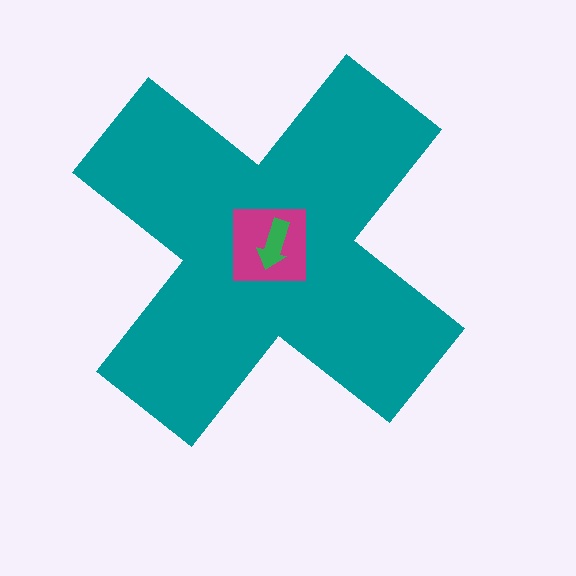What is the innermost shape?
The green arrow.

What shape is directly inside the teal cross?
The magenta square.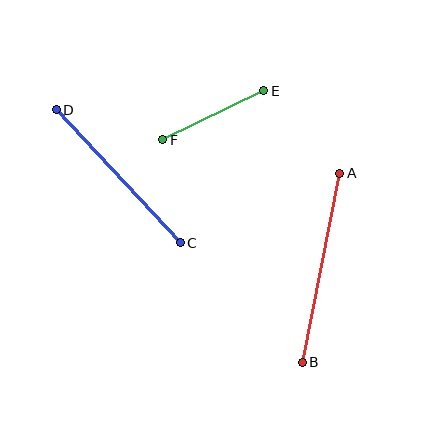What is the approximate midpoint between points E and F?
The midpoint is at approximately (213, 115) pixels.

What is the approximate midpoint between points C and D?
The midpoint is at approximately (118, 176) pixels.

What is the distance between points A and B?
The distance is approximately 192 pixels.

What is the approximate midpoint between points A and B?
The midpoint is at approximately (321, 268) pixels.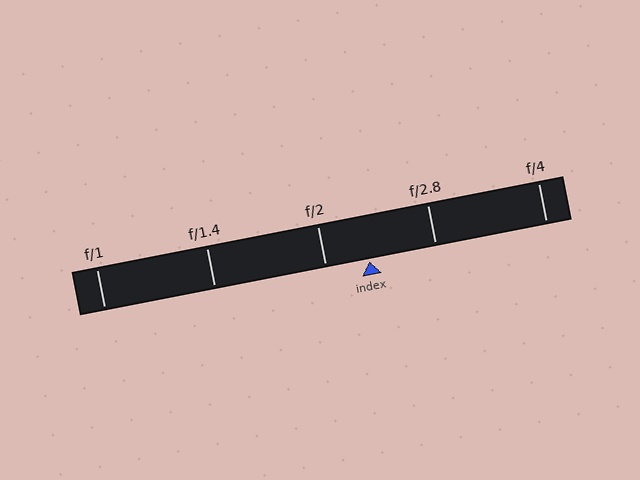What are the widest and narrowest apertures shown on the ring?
The widest aperture shown is f/1 and the narrowest is f/4.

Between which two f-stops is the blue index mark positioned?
The index mark is between f/2 and f/2.8.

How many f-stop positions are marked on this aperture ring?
There are 5 f-stop positions marked.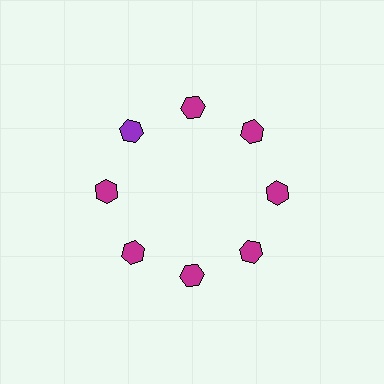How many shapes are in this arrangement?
There are 8 shapes arranged in a ring pattern.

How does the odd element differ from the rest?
It has a different color: purple instead of magenta.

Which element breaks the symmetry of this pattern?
The purple hexagon at roughly the 10 o'clock position breaks the symmetry. All other shapes are magenta hexagons.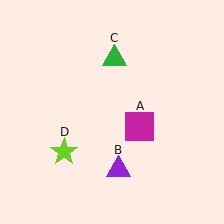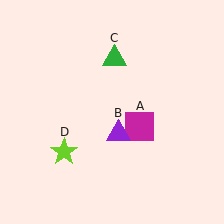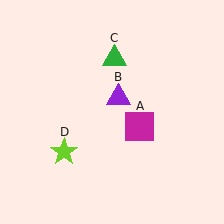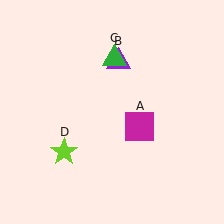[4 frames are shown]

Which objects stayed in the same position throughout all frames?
Magenta square (object A) and green triangle (object C) and lime star (object D) remained stationary.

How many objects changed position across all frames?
1 object changed position: purple triangle (object B).